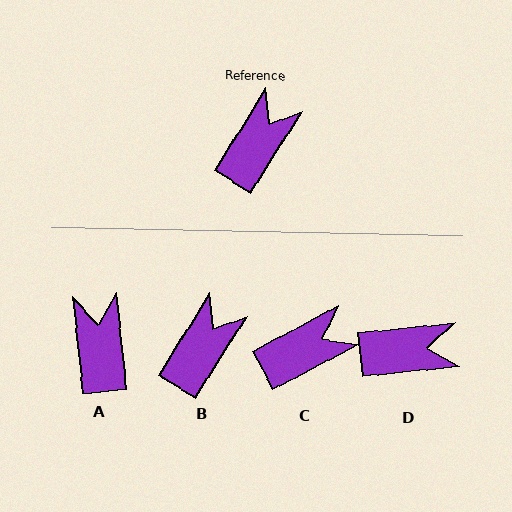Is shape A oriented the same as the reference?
No, it is off by about 38 degrees.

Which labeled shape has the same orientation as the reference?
B.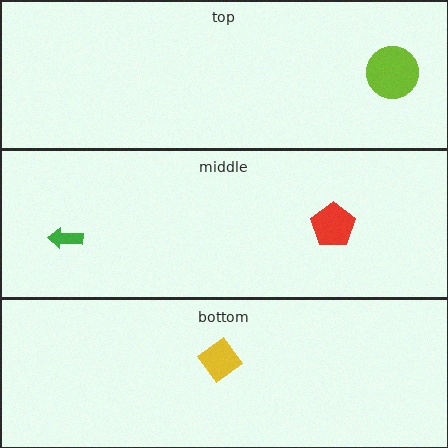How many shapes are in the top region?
1.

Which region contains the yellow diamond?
The bottom region.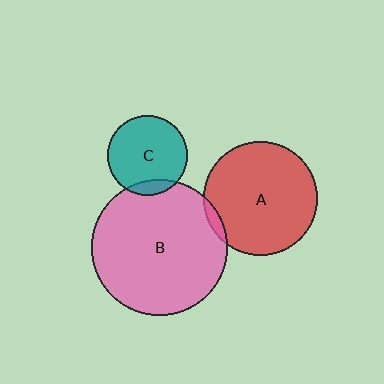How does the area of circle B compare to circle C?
Approximately 2.9 times.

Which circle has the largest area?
Circle B (pink).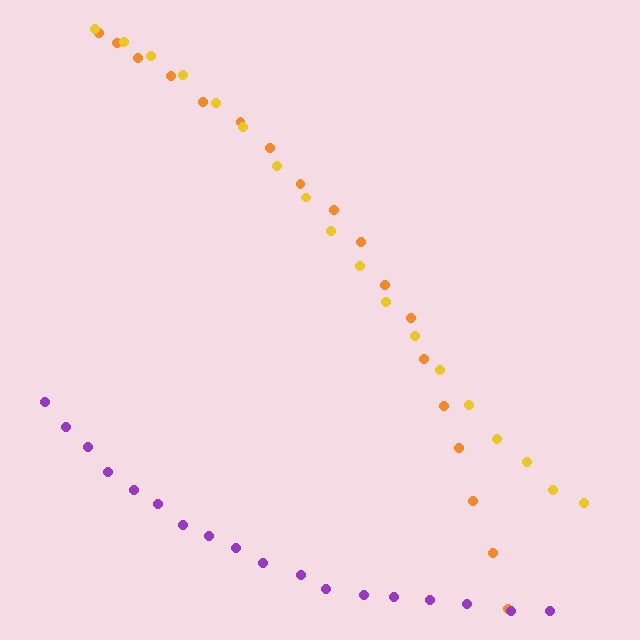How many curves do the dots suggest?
There are 3 distinct paths.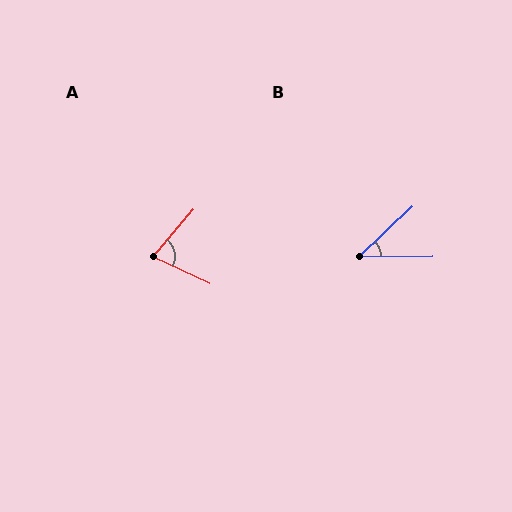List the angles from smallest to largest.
B (43°), A (75°).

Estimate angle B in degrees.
Approximately 43 degrees.